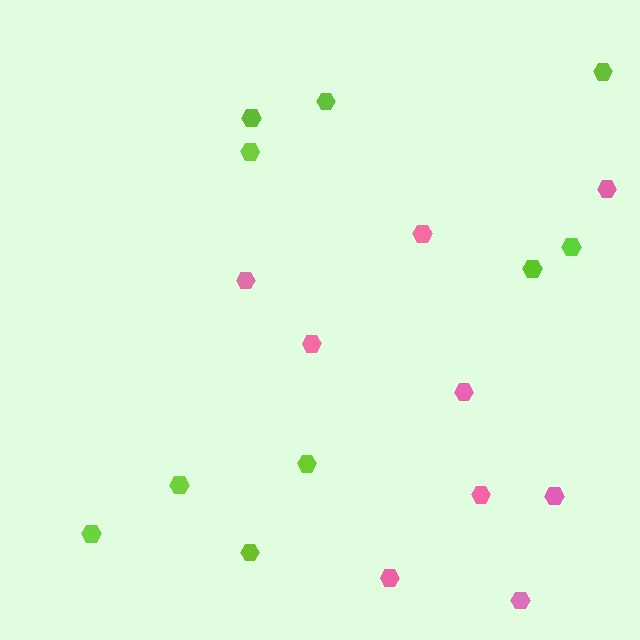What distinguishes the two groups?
There are 2 groups: one group of pink hexagons (9) and one group of lime hexagons (10).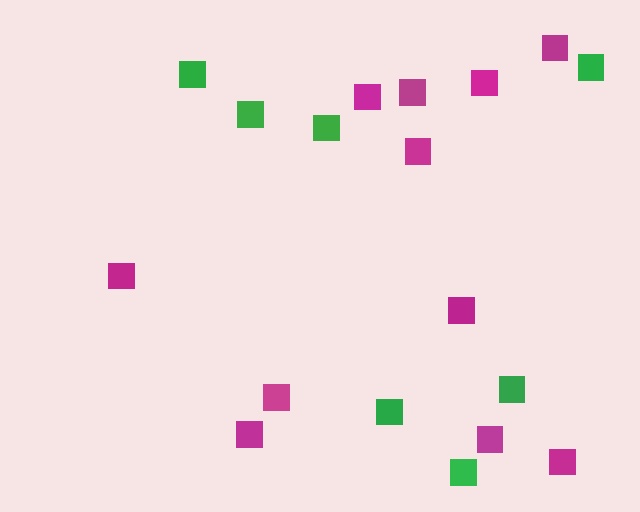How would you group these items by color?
There are 2 groups: one group of magenta squares (11) and one group of green squares (7).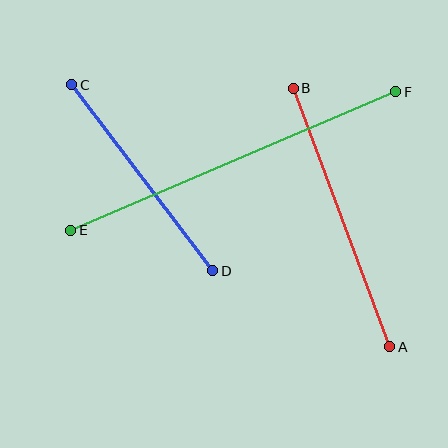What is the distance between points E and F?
The distance is approximately 353 pixels.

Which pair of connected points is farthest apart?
Points E and F are farthest apart.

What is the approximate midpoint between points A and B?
The midpoint is at approximately (342, 218) pixels.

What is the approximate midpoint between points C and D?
The midpoint is at approximately (142, 178) pixels.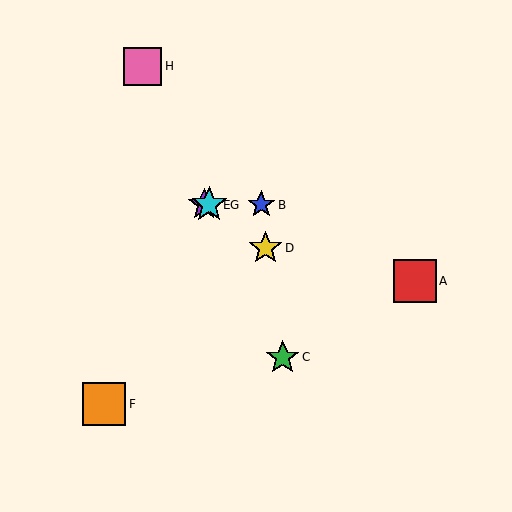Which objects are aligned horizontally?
Objects B, E, G are aligned horizontally.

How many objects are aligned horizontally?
3 objects (B, E, G) are aligned horizontally.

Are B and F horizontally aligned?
No, B is at y≈205 and F is at y≈404.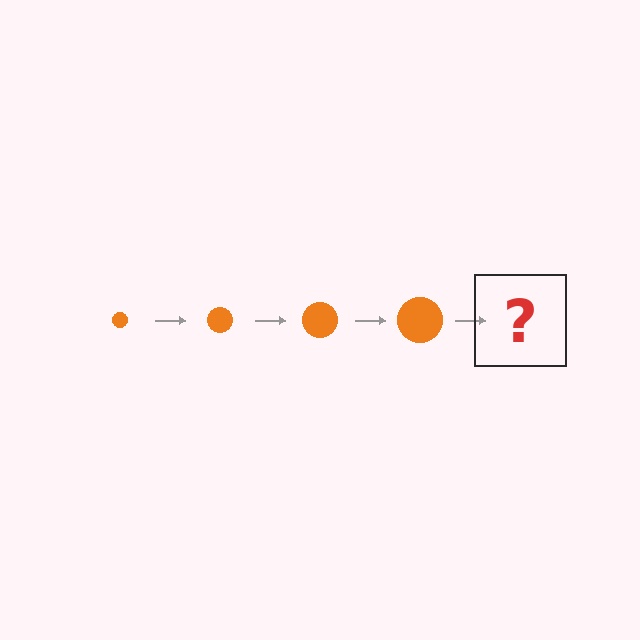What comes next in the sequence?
The next element should be an orange circle, larger than the previous one.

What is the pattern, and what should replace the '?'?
The pattern is that the circle gets progressively larger each step. The '?' should be an orange circle, larger than the previous one.